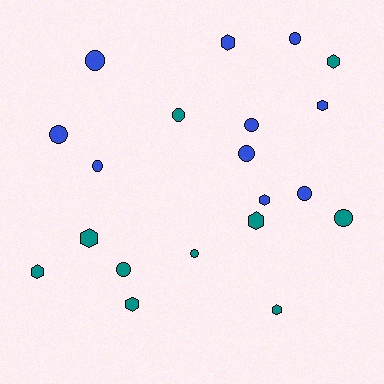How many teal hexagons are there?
There are 6 teal hexagons.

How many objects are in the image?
There are 20 objects.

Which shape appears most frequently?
Circle, with 11 objects.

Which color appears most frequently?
Teal, with 10 objects.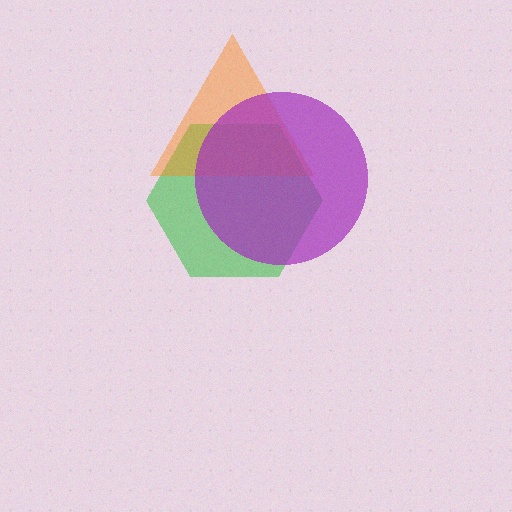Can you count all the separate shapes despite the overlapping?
Yes, there are 3 separate shapes.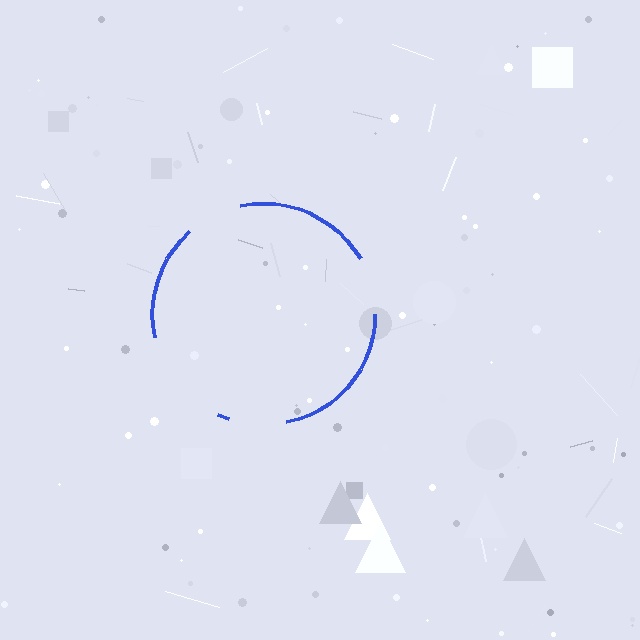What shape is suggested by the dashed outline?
The dashed outline suggests a circle.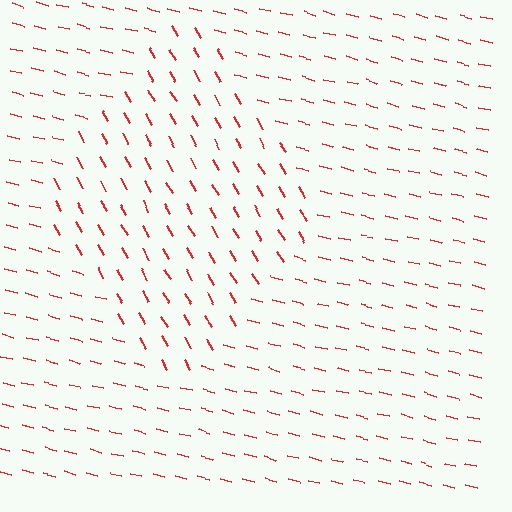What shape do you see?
I see a diamond.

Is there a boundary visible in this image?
Yes, there is a texture boundary formed by a change in line orientation.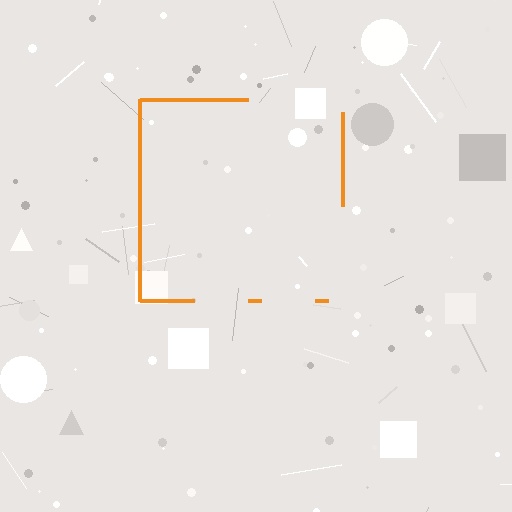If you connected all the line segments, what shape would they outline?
They would outline a square.